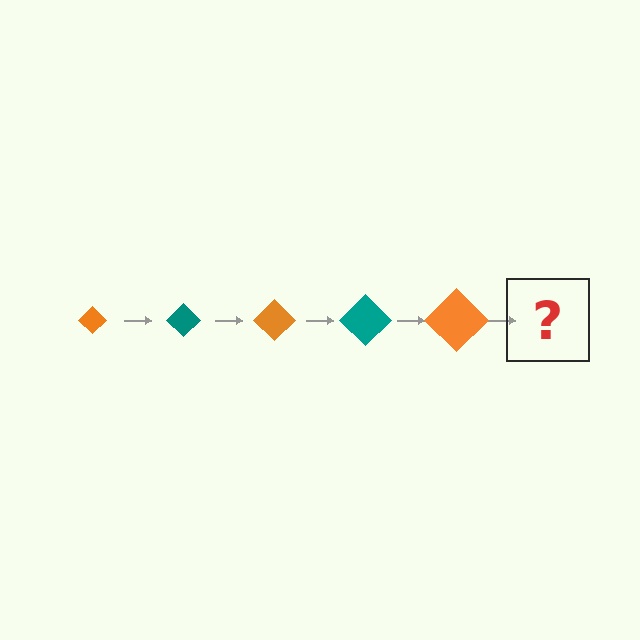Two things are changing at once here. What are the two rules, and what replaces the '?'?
The two rules are that the diamond grows larger each step and the color cycles through orange and teal. The '?' should be a teal diamond, larger than the previous one.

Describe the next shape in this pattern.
It should be a teal diamond, larger than the previous one.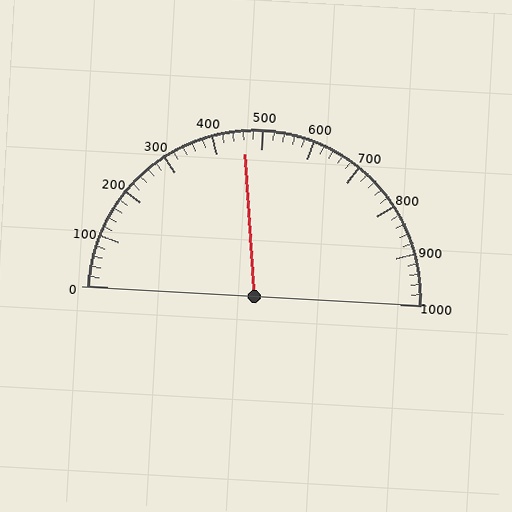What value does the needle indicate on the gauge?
The needle indicates approximately 460.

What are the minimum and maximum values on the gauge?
The gauge ranges from 0 to 1000.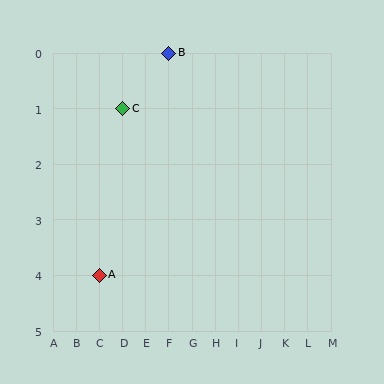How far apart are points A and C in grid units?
Points A and C are 1 column and 3 rows apart (about 3.2 grid units diagonally).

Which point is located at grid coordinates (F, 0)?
Point B is at (F, 0).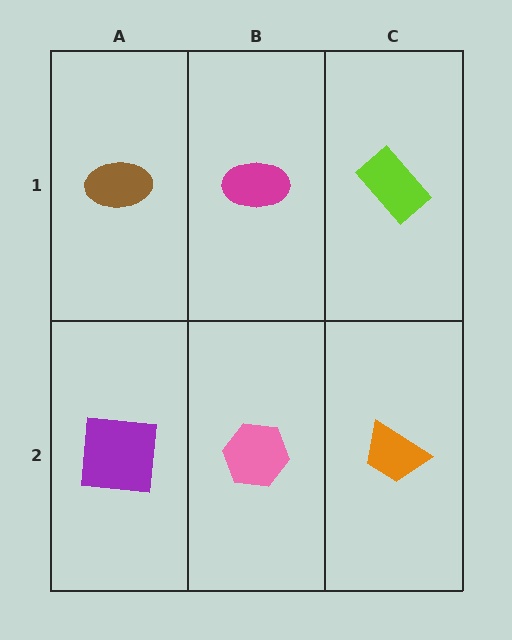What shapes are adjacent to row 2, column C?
A lime rectangle (row 1, column C), a pink hexagon (row 2, column B).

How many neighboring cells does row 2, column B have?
3.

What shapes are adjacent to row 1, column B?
A pink hexagon (row 2, column B), a brown ellipse (row 1, column A), a lime rectangle (row 1, column C).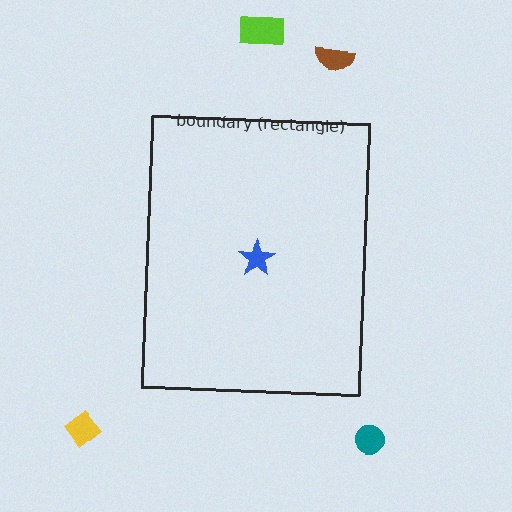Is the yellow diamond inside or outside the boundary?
Outside.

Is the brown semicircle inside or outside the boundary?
Outside.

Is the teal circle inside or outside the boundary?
Outside.